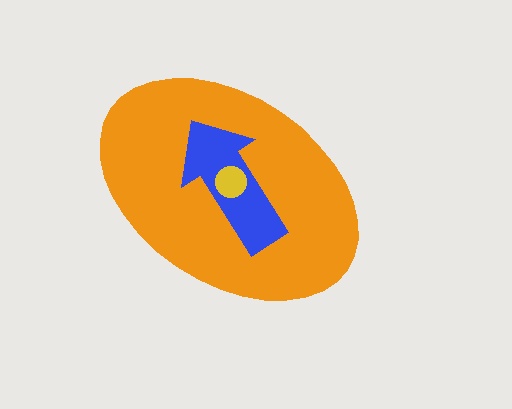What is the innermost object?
The yellow circle.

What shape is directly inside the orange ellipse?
The blue arrow.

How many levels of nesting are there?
3.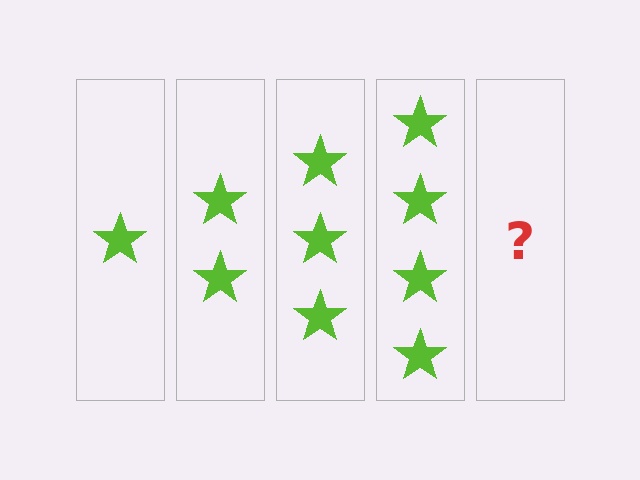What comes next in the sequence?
The next element should be 5 stars.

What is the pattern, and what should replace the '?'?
The pattern is that each step adds one more star. The '?' should be 5 stars.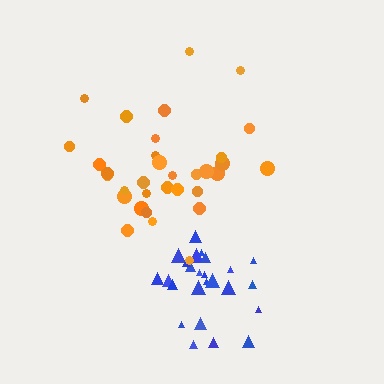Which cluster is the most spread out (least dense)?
Orange.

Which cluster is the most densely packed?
Blue.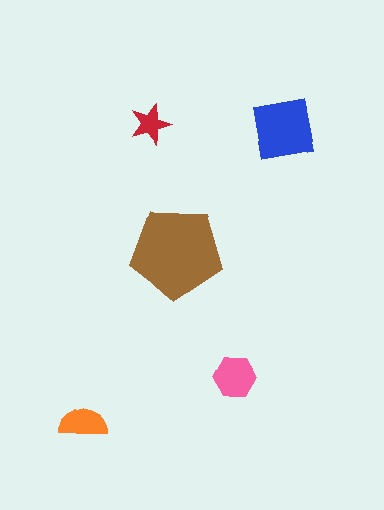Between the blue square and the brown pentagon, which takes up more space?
The brown pentagon.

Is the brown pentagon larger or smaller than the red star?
Larger.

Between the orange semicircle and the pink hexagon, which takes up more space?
The pink hexagon.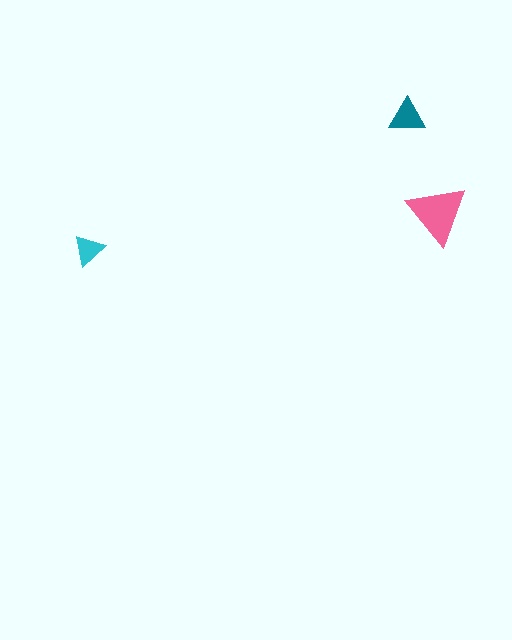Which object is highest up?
The teal triangle is topmost.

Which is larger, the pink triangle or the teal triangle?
The pink one.